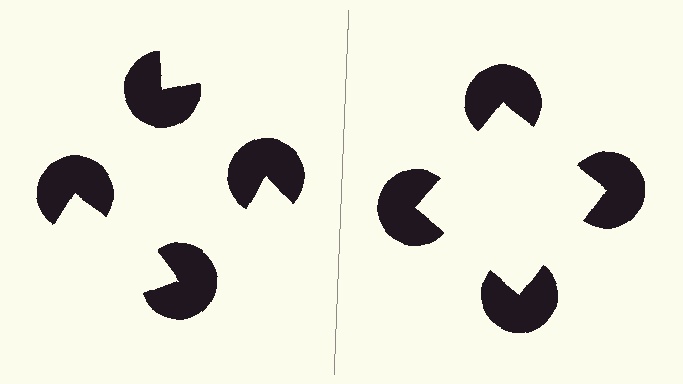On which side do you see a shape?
An illusory square appears on the right side. On the left side the wedge cuts are rotated, so no coherent shape forms.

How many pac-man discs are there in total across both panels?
8 — 4 on each side.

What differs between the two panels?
The pac-man discs are positioned identically on both sides; only the wedge orientations differ. On the right they align to a square; on the left they are misaligned.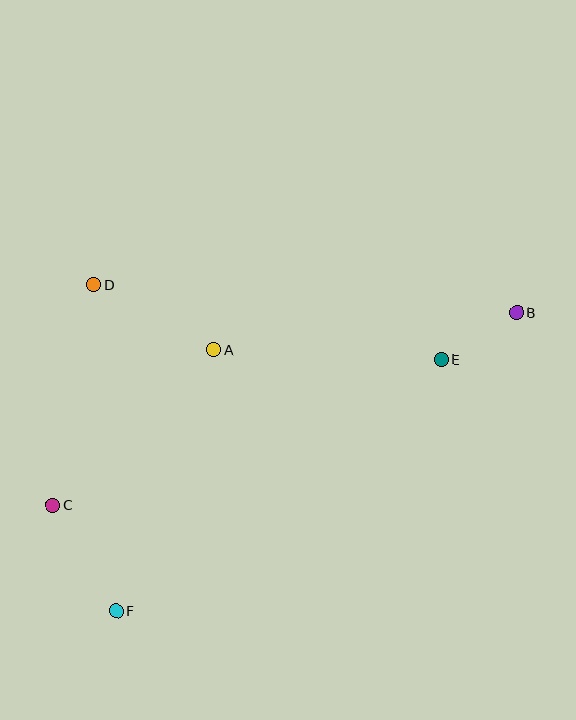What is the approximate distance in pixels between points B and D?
The distance between B and D is approximately 424 pixels.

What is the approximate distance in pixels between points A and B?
The distance between A and B is approximately 305 pixels.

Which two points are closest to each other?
Points B and E are closest to each other.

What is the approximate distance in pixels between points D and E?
The distance between D and E is approximately 356 pixels.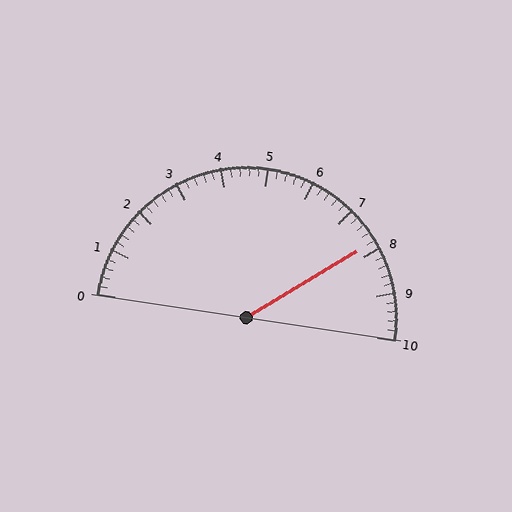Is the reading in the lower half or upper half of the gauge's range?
The reading is in the upper half of the range (0 to 10).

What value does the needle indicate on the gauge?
The needle indicates approximately 7.8.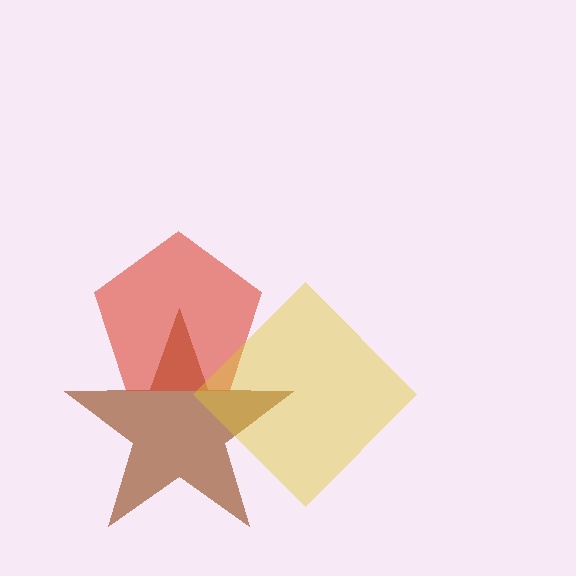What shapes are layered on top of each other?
The layered shapes are: a brown star, a red pentagon, a yellow diamond.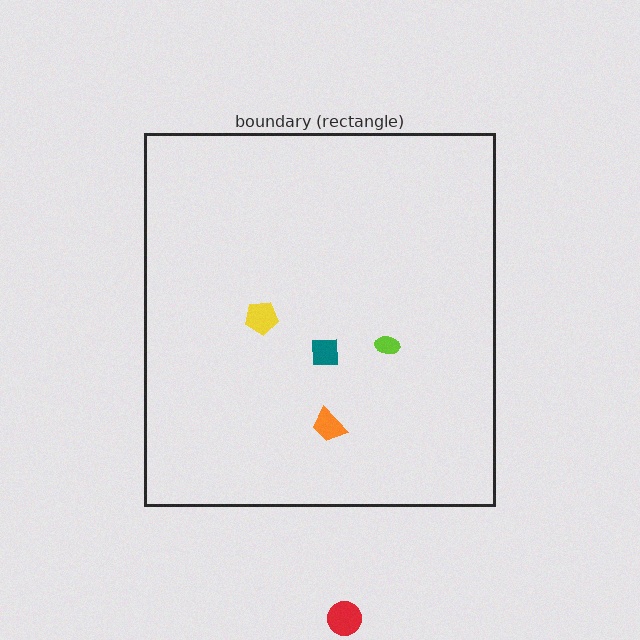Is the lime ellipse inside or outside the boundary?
Inside.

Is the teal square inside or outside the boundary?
Inside.